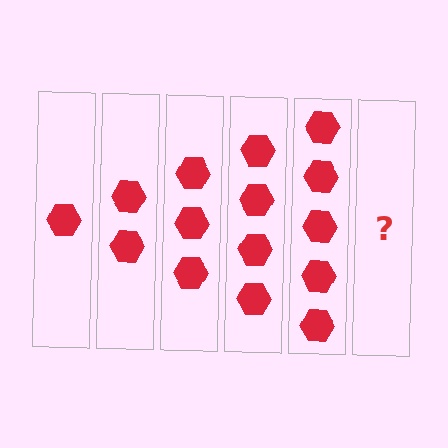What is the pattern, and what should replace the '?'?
The pattern is that each step adds one more hexagon. The '?' should be 6 hexagons.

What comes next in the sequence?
The next element should be 6 hexagons.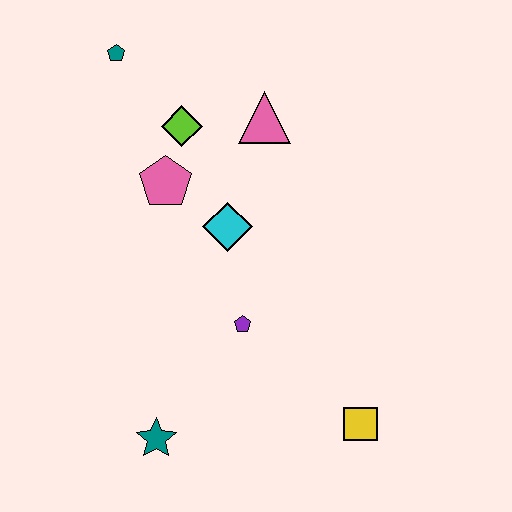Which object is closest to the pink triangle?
The lime diamond is closest to the pink triangle.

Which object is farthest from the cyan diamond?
The yellow square is farthest from the cyan diamond.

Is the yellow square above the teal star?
Yes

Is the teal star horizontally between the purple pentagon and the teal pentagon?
Yes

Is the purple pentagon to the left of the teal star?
No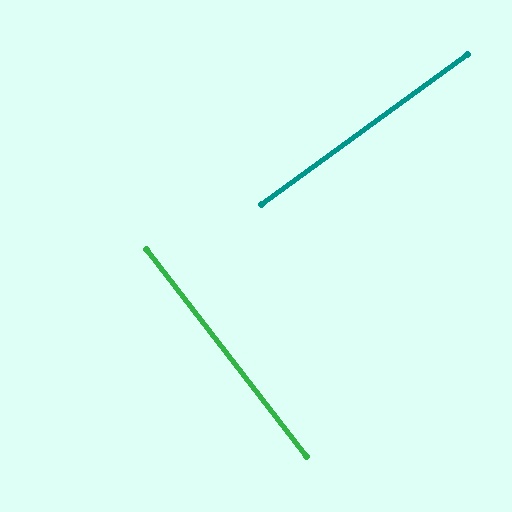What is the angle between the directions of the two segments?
Approximately 88 degrees.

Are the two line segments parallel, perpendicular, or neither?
Perpendicular — they meet at approximately 88°.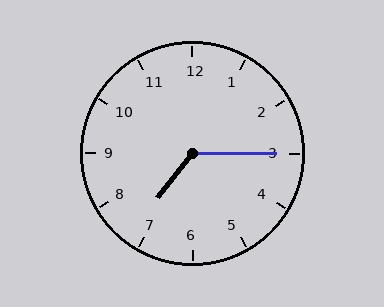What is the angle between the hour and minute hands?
Approximately 128 degrees.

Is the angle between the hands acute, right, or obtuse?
It is obtuse.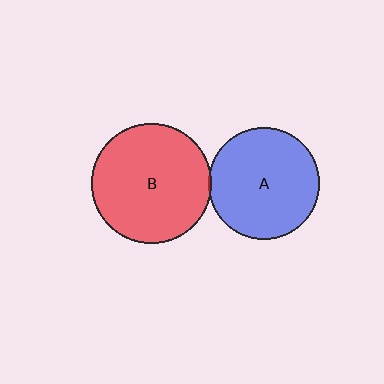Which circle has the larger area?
Circle B (red).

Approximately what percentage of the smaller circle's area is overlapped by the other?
Approximately 5%.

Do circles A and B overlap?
Yes.